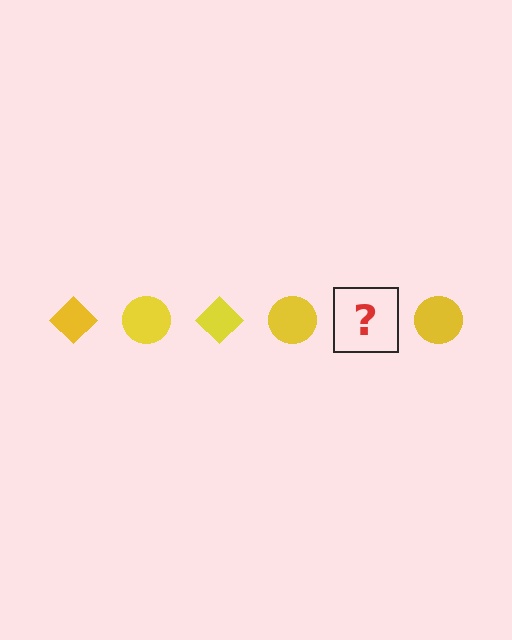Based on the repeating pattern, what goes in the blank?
The blank should be a yellow diamond.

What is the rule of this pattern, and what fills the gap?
The rule is that the pattern cycles through diamond, circle shapes in yellow. The gap should be filled with a yellow diamond.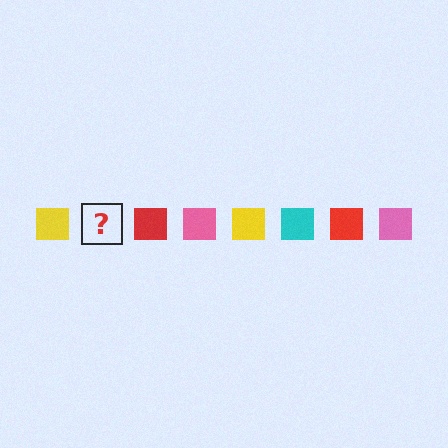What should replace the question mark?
The question mark should be replaced with a cyan square.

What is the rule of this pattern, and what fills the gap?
The rule is that the pattern cycles through yellow, cyan, red, pink squares. The gap should be filled with a cyan square.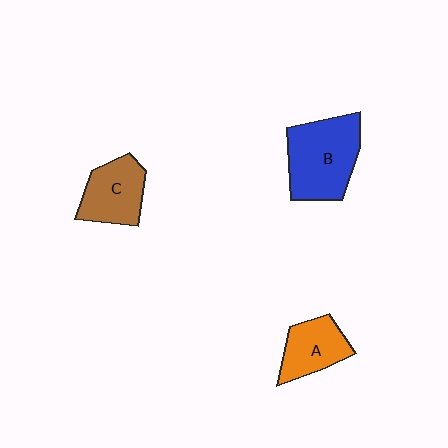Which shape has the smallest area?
Shape A (orange).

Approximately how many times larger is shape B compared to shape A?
Approximately 1.6 times.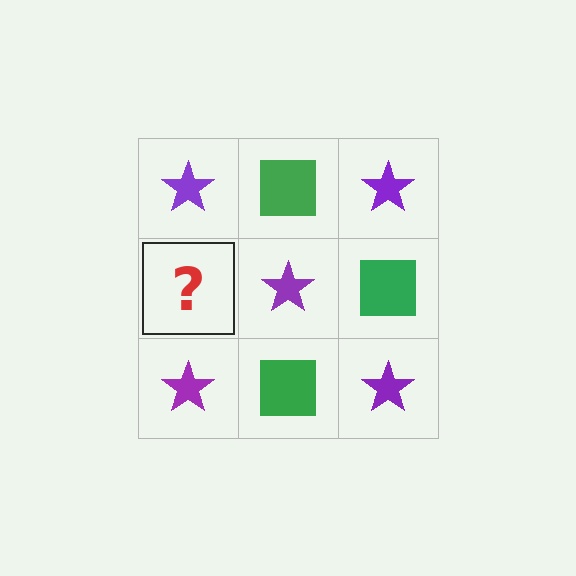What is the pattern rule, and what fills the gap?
The rule is that it alternates purple star and green square in a checkerboard pattern. The gap should be filled with a green square.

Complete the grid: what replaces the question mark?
The question mark should be replaced with a green square.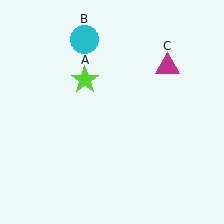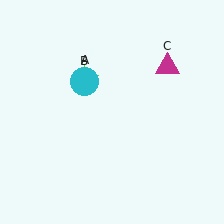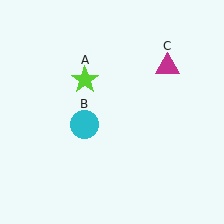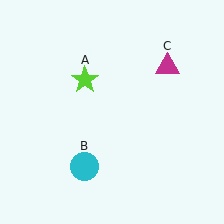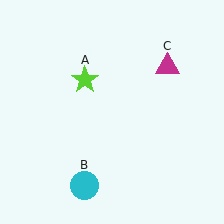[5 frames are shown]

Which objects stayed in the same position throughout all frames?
Lime star (object A) and magenta triangle (object C) remained stationary.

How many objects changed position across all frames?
1 object changed position: cyan circle (object B).